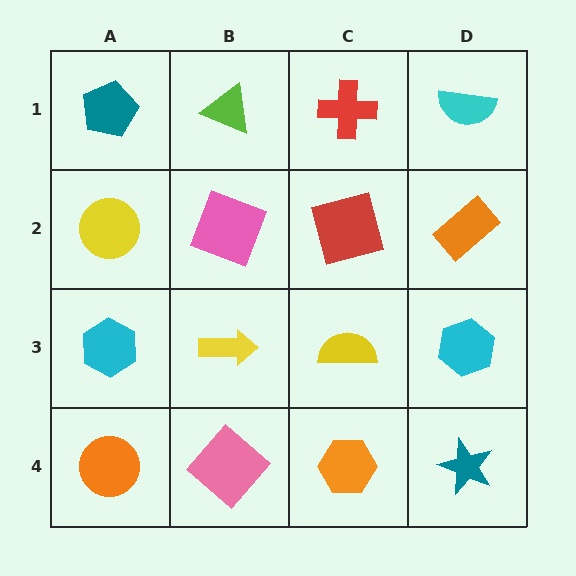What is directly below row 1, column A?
A yellow circle.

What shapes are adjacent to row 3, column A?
A yellow circle (row 2, column A), an orange circle (row 4, column A), a yellow arrow (row 3, column B).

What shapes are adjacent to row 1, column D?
An orange rectangle (row 2, column D), a red cross (row 1, column C).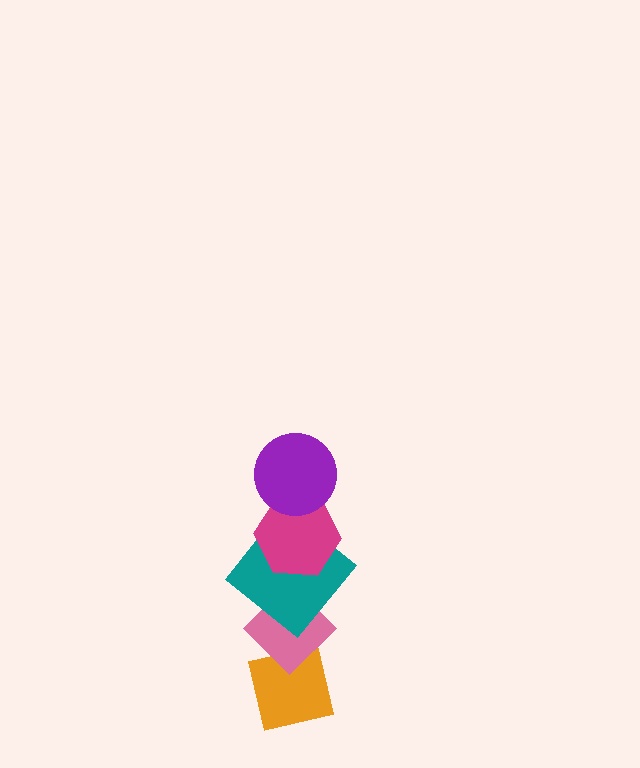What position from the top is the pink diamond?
The pink diamond is 4th from the top.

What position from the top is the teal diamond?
The teal diamond is 3rd from the top.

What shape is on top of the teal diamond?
The magenta hexagon is on top of the teal diamond.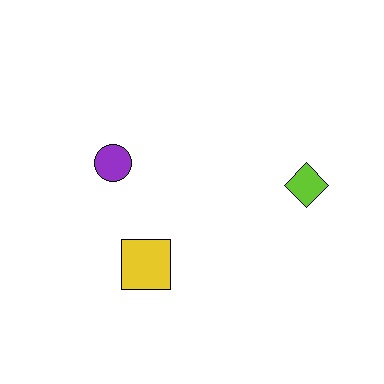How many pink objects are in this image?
There are no pink objects.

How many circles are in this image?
There is 1 circle.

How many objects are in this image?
There are 3 objects.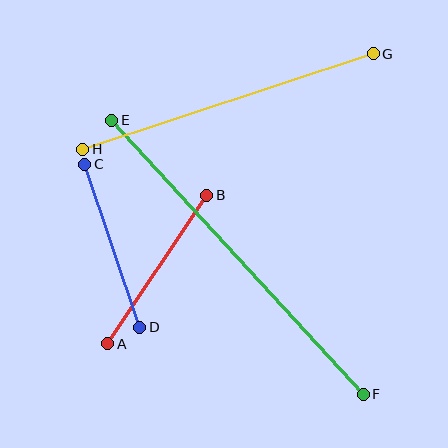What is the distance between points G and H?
The distance is approximately 306 pixels.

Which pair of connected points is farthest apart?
Points E and F are farthest apart.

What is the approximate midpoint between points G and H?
The midpoint is at approximately (228, 102) pixels.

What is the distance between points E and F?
The distance is approximately 372 pixels.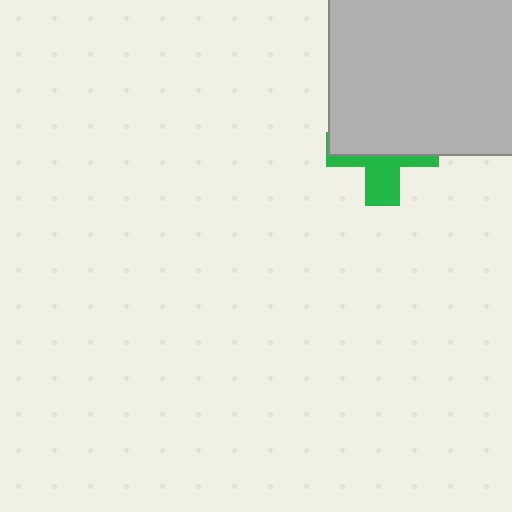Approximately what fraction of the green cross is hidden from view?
Roughly 60% of the green cross is hidden behind the light gray square.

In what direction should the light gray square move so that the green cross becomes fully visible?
The light gray square should move up. That is the shortest direction to clear the overlap and leave the green cross fully visible.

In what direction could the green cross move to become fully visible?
The green cross could move down. That would shift it out from behind the light gray square entirely.